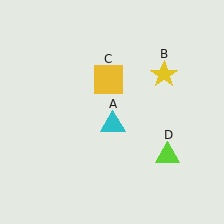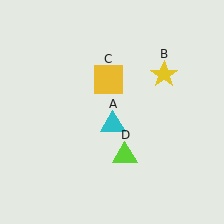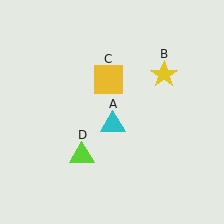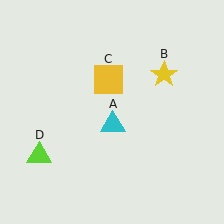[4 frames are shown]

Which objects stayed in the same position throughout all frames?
Cyan triangle (object A) and yellow star (object B) and yellow square (object C) remained stationary.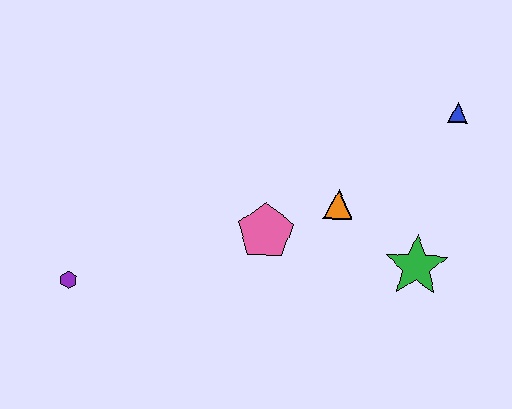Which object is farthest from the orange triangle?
The purple hexagon is farthest from the orange triangle.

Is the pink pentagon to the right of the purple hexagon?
Yes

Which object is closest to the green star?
The orange triangle is closest to the green star.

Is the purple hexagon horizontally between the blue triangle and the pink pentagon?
No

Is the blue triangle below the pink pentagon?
No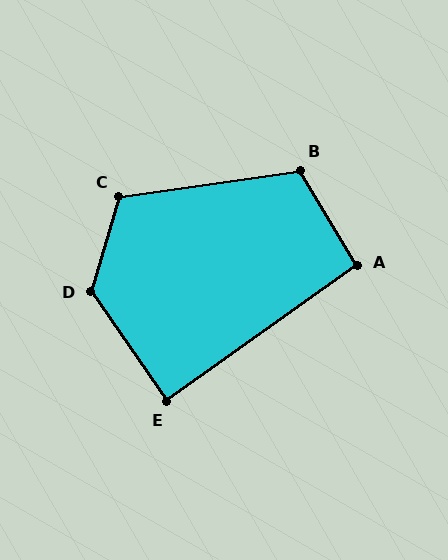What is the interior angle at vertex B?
Approximately 112 degrees (obtuse).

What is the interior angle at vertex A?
Approximately 95 degrees (approximately right).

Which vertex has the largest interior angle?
D, at approximately 128 degrees.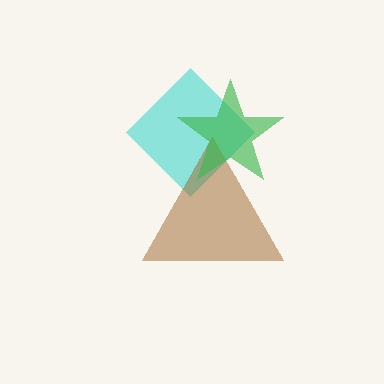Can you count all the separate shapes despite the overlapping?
Yes, there are 3 separate shapes.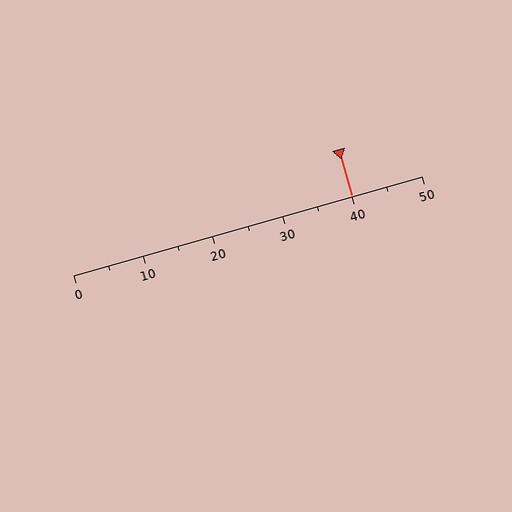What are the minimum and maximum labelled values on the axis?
The axis runs from 0 to 50.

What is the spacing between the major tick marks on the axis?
The major ticks are spaced 10 apart.